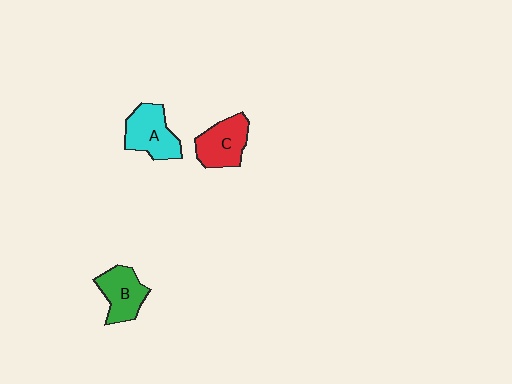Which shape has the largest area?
Shape A (cyan).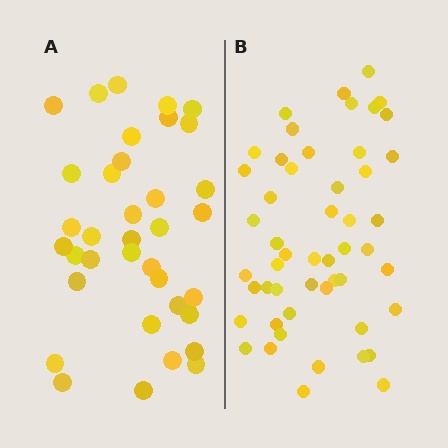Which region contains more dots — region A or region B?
Region B (the right region) has more dots.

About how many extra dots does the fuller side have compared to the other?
Region B has approximately 15 more dots than region A.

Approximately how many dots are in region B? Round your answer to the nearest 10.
About 50 dots. (The exact count is 51, which rounds to 50.)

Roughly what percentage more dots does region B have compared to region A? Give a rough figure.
About 40% more.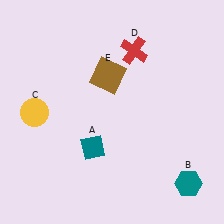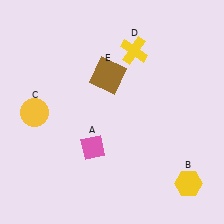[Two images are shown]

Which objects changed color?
A changed from teal to pink. B changed from teal to yellow. D changed from red to yellow.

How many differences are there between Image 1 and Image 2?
There are 3 differences between the two images.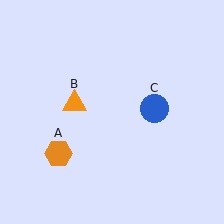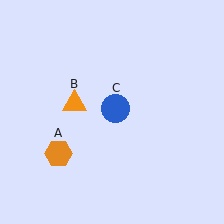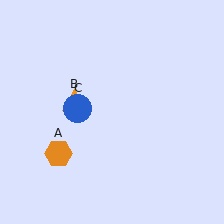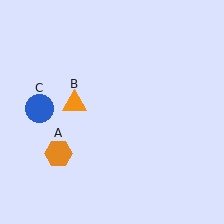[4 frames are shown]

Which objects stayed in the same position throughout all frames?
Orange hexagon (object A) and orange triangle (object B) remained stationary.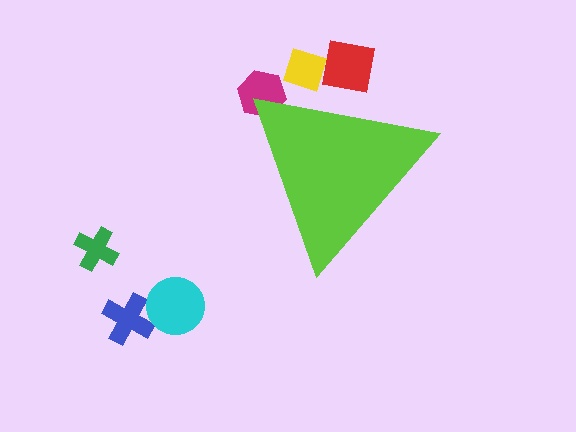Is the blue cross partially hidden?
No, the blue cross is fully visible.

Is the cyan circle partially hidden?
No, the cyan circle is fully visible.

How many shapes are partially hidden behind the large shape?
3 shapes are partially hidden.